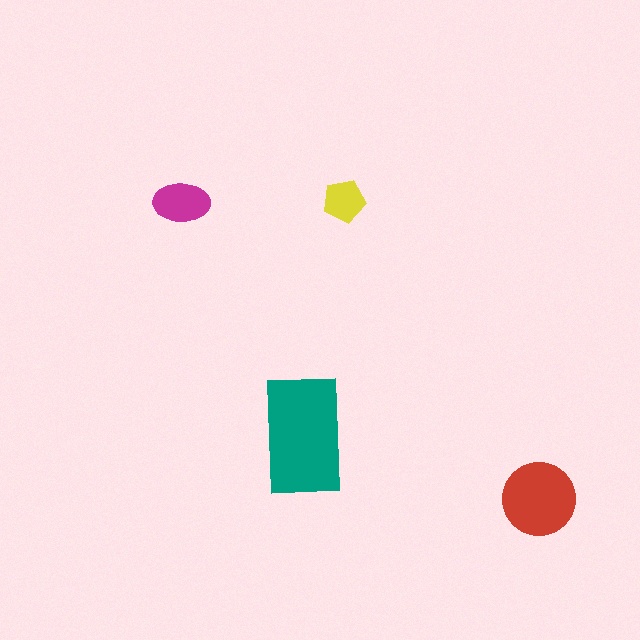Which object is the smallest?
The yellow pentagon.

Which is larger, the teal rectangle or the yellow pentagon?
The teal rectangle.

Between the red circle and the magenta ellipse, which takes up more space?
The red circle.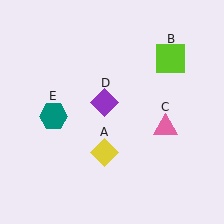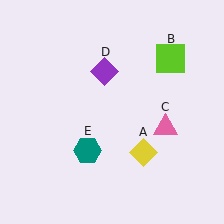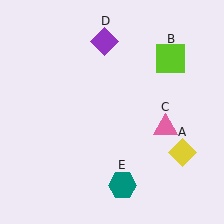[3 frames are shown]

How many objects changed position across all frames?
3 objects changed position: yellow diamond (object A), purple diamond (object D), teal hexagon (object E).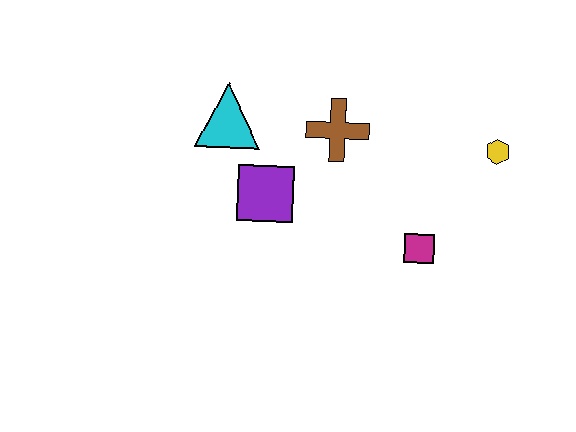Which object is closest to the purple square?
The cyan triangle is closest to the purple square.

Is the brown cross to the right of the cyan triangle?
Yes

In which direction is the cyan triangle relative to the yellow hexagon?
The cyan triangle is to the left of the yellow hexagon.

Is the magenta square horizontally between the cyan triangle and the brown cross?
No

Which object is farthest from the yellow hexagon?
The cyan triangle is farthest from the yellow hexagon.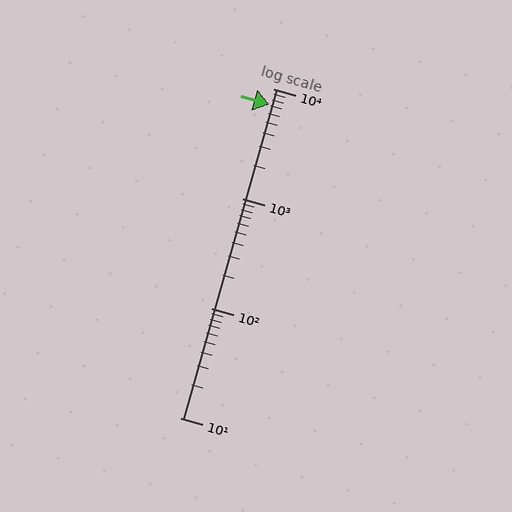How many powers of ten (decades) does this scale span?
The scale spans 3 decades, from 10 to 10000.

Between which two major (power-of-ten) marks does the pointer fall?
The pointer is between 1000 and 10000.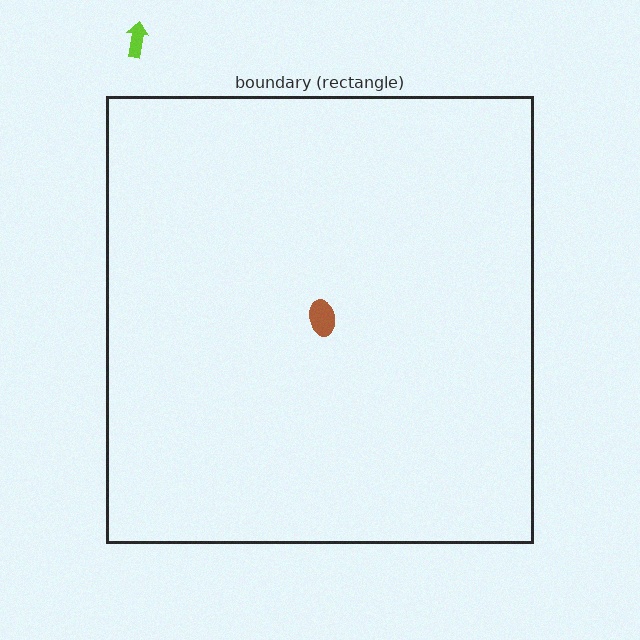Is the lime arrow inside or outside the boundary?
Outside.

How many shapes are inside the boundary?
1 inside, 1 outside.